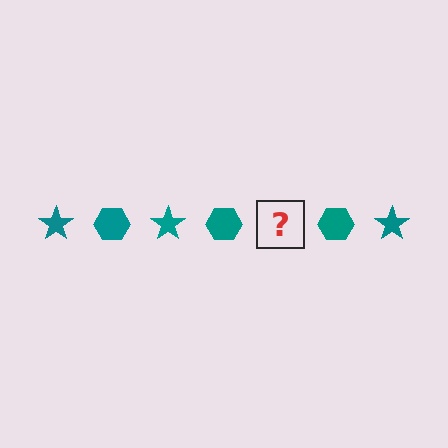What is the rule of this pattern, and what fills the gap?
The rule is that the pattern cycles through star, hexagon shapes in teal. The gap should be filled with a teal star.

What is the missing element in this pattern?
The missing element is a teal star.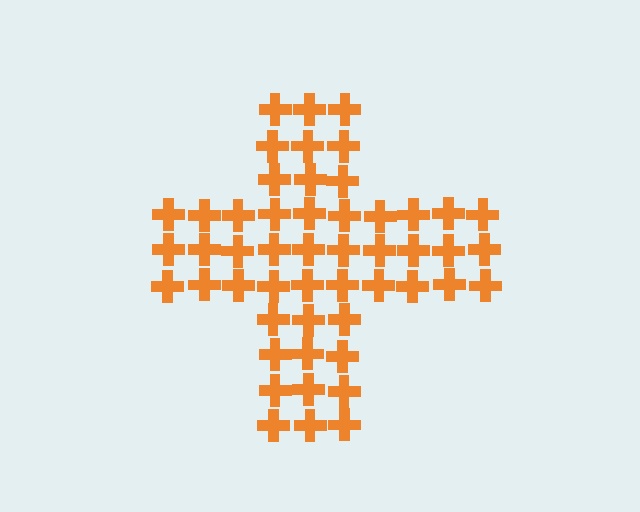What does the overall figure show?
The overall figure shows a cross.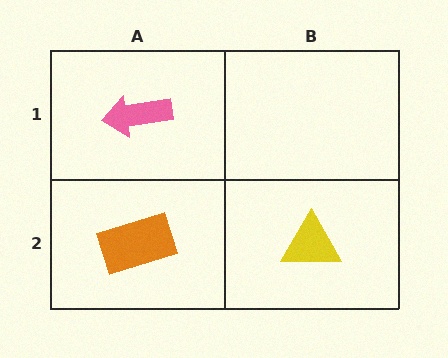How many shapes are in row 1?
1 shape.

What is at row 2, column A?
An orange rectangle.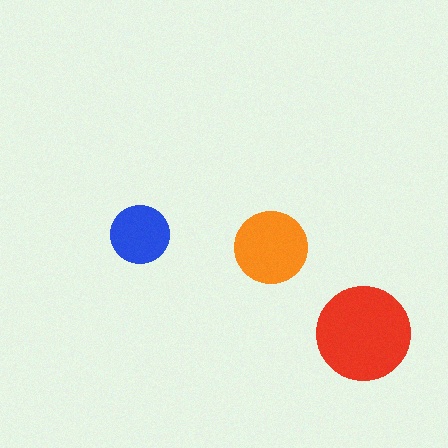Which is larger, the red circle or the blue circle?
The red one.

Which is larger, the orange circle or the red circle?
The red one.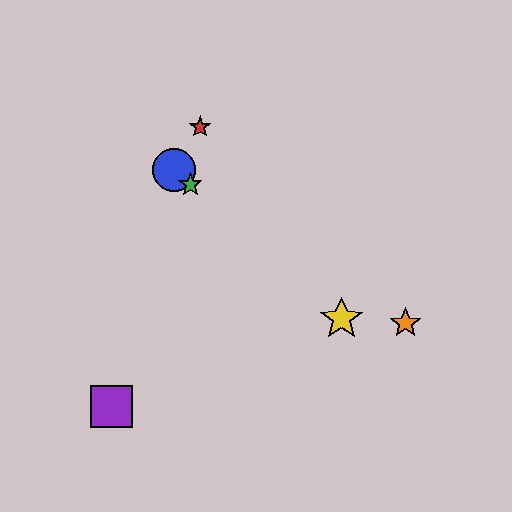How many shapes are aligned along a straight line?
3 shapes (the blue circle, the green star, the yellow star) are aligned along a straight line.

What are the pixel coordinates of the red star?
The red star is at (200, 127).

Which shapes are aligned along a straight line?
The blue circle, the green star, the yellow star are aligned along a straight line.